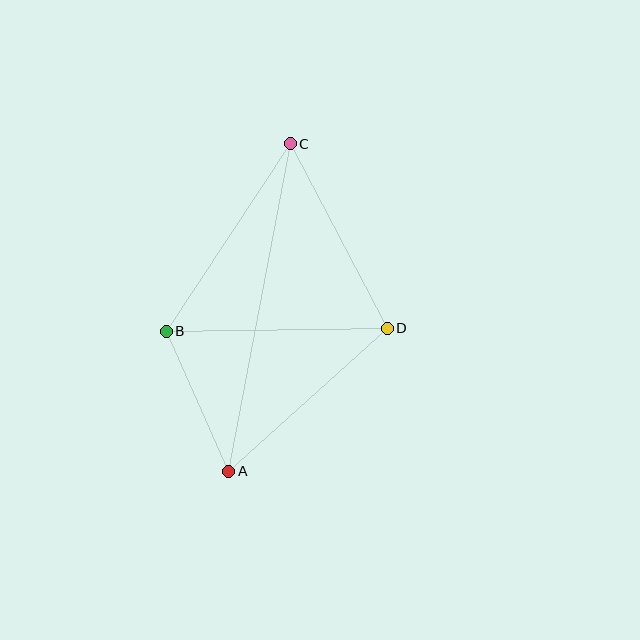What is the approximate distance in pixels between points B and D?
The distance between B and D is approximately 221 pixels.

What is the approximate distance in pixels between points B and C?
The distance between B and C is approximately 225 pixels.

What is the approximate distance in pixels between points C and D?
The distance between C and D is approximately 208 pixels.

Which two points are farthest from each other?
Points A and C are farthest from each other.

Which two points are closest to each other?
Points A and B are closest to each other.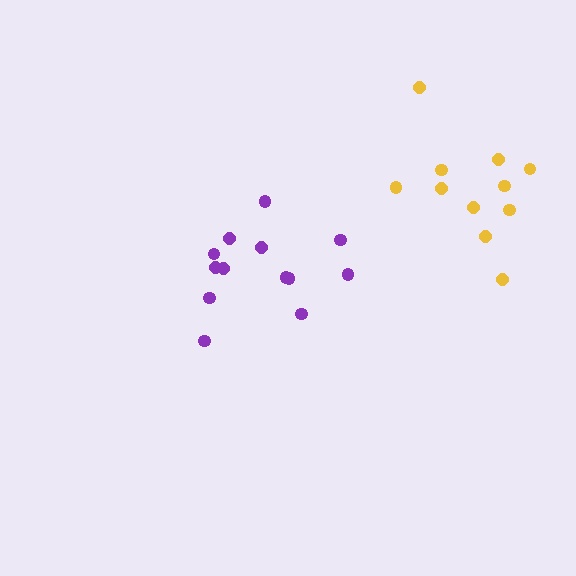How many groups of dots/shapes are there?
There are 2 groups.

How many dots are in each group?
Group 1: 11 dots, Group 2: 13 dots (24 total).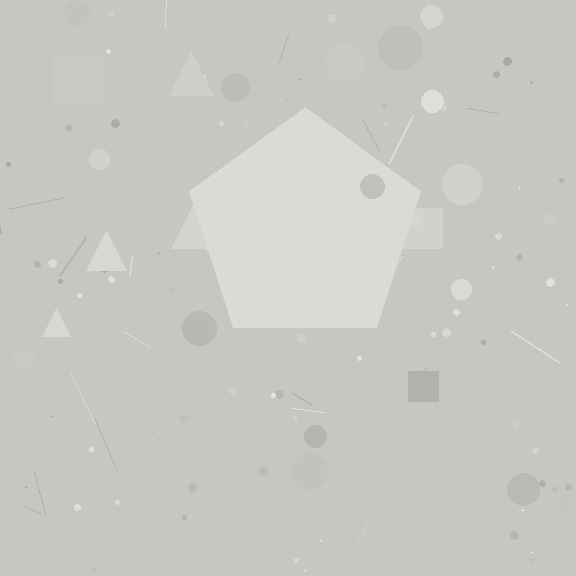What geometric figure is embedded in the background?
A pentagon is embedded in the background.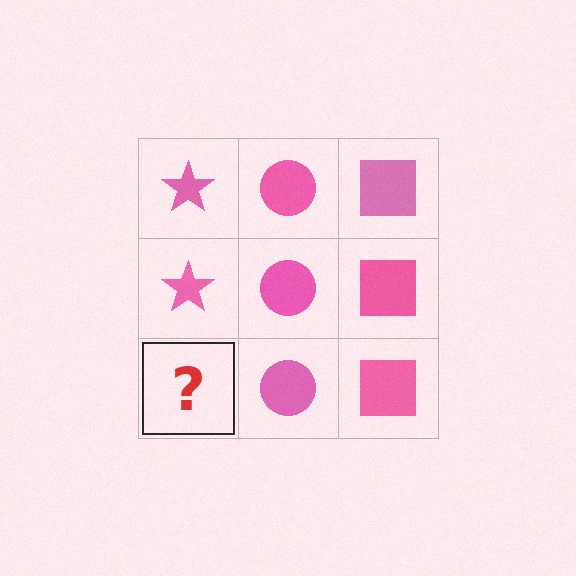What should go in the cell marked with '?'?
The missing cell should contain a pink star.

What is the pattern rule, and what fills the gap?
The rule is that each column has a consistent shape. The gap should be filled with a pink star.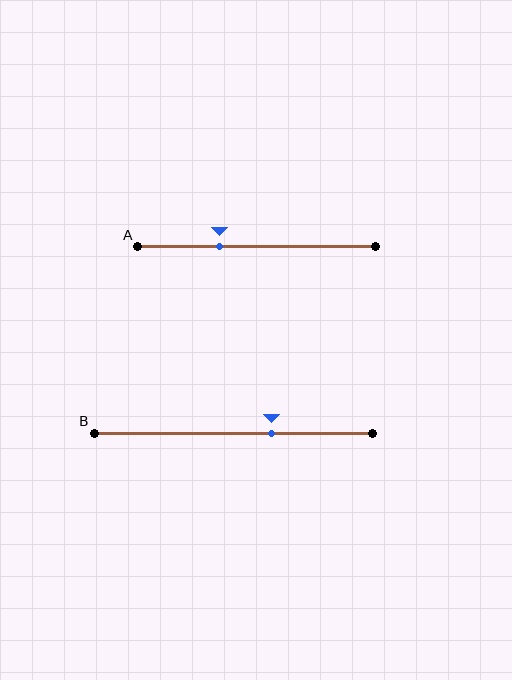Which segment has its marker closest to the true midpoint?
Segment B has its marker closest to the true midpoint.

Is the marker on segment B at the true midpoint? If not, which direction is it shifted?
No, the marker on segment B is shifted to the right by about 14% of the segment length.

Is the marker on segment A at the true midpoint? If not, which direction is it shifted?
No, the marker on segment A is shifted to the left by about 16% of the segment length.